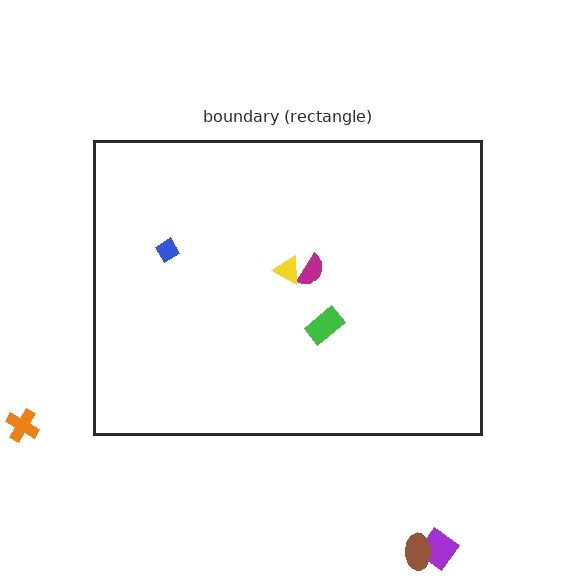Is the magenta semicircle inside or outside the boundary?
Inside.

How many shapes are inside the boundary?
4 inside, 3 outside.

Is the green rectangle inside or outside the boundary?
Inside.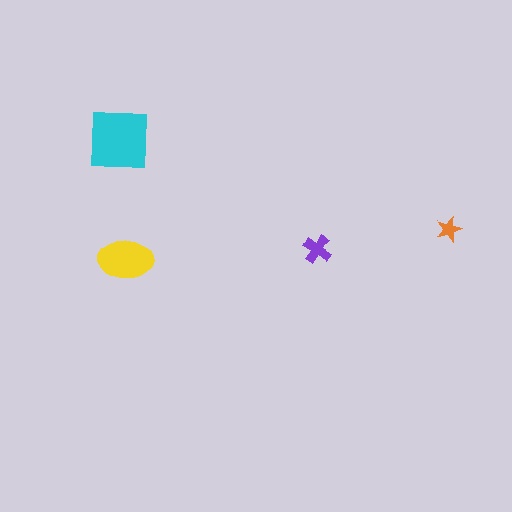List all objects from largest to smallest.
The cyan square, the yellow ellipse, the purple cross, the orange star.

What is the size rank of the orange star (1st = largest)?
4th.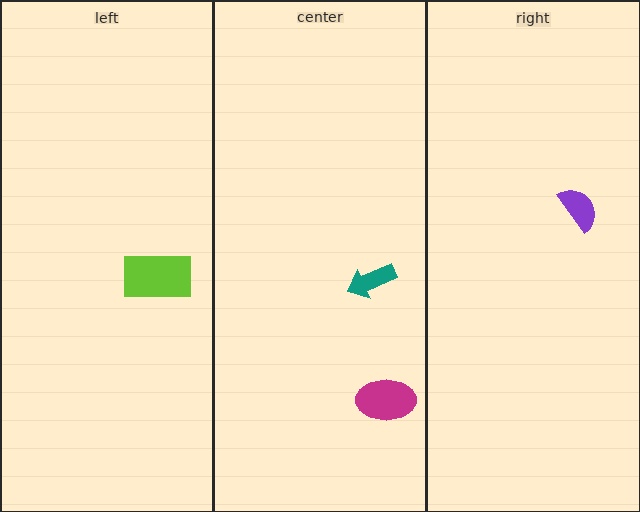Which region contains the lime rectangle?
The left region.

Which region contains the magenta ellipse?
The center region.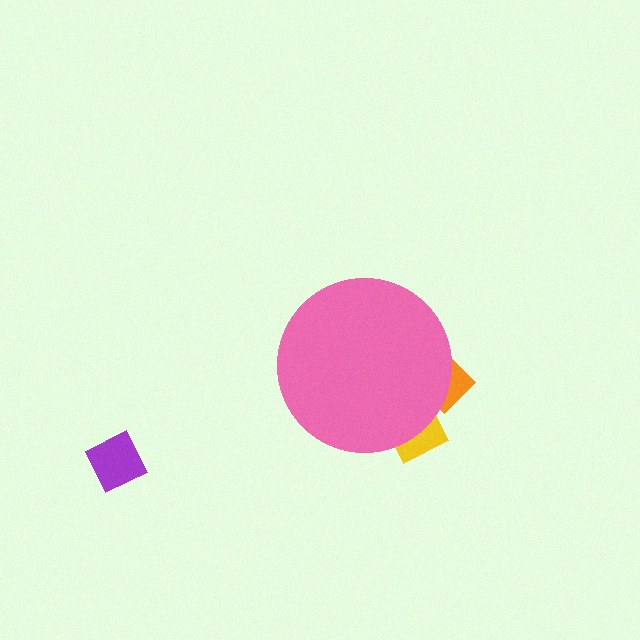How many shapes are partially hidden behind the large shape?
2 shapes are partially hidden.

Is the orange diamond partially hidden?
Yes, the orange diamond is partially hidden behind the pink circle.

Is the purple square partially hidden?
No, the purple square is fully visible.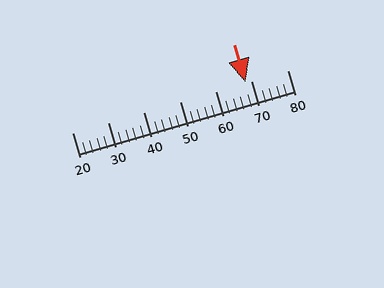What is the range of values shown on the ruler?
The ruler shows values from 20 to 80.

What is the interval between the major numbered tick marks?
The major tick marks are spaced 10 units apart.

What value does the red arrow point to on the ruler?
The red arrow points to approximately 68.